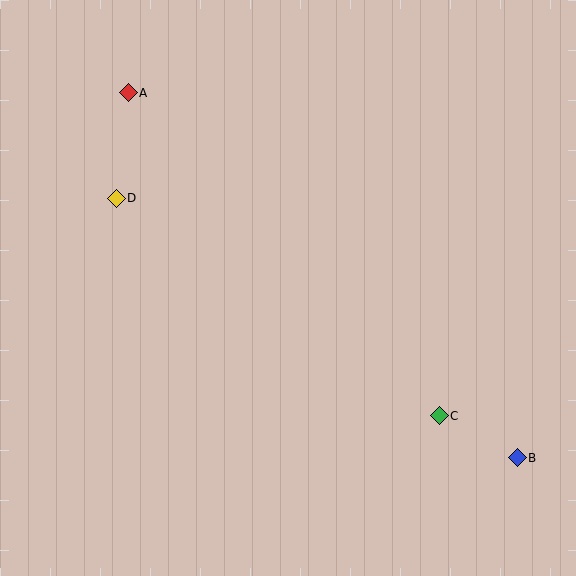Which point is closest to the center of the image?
Point D at (116, 198) is closest to the center.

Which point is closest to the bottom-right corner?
Point B is closest to the bottom-right corner.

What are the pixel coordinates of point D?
Point D is at (116, 198).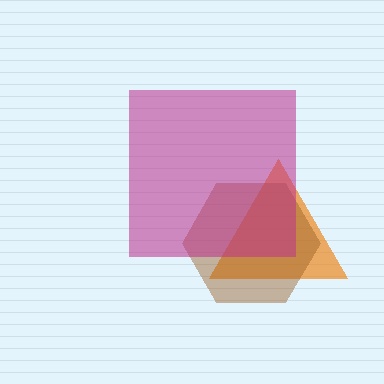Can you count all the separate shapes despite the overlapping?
Yes, there are 3 separate shapes.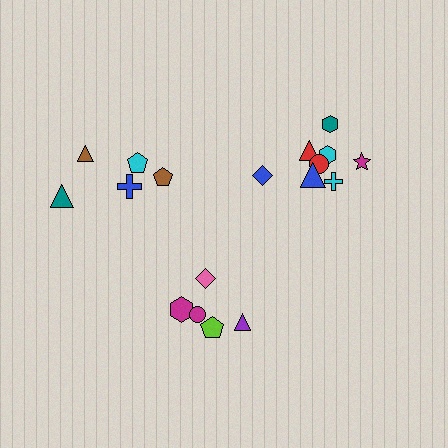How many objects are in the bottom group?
There are 5 objects.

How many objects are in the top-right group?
There are 8 objects.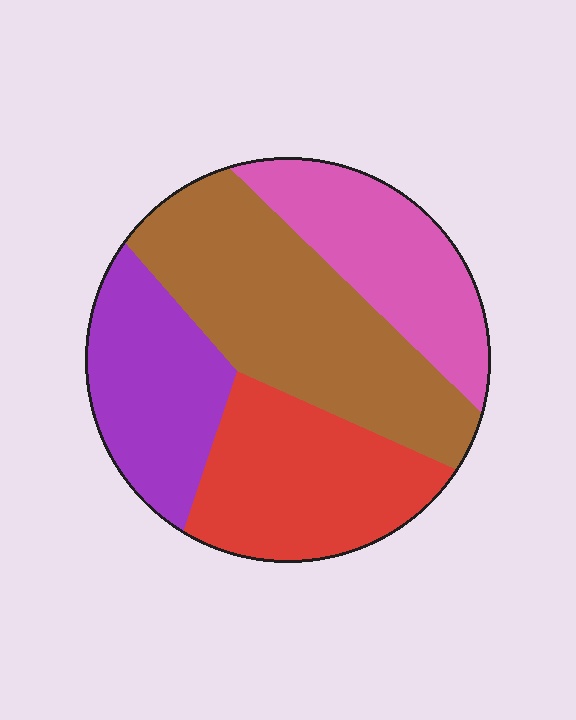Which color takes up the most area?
Brown, at roughly 35%.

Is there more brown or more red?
Brown.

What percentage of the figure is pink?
Pink covers about 20% of the figure.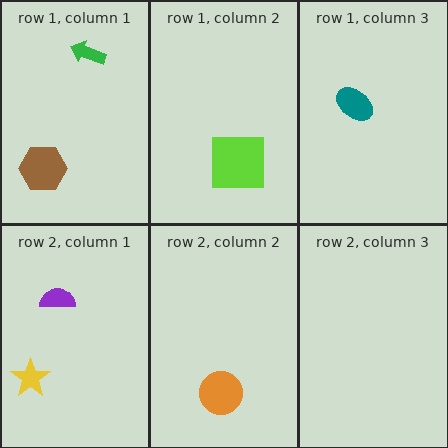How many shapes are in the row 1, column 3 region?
1.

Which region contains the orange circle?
The row 2, column 2 region.